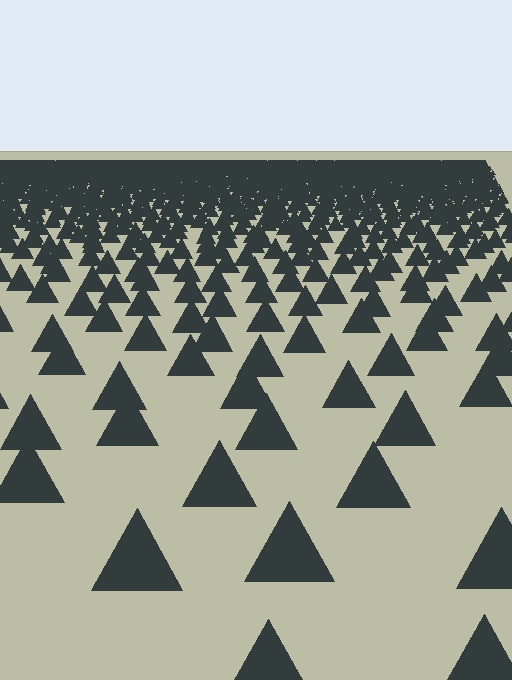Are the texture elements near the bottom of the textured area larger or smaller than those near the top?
Larger. Near the bottom, elements are closer to the viewer and appear at a bigger on-screen size.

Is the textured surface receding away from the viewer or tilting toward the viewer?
The surface is receding away from the viewer. Texture elements get smaller and denser toward the top.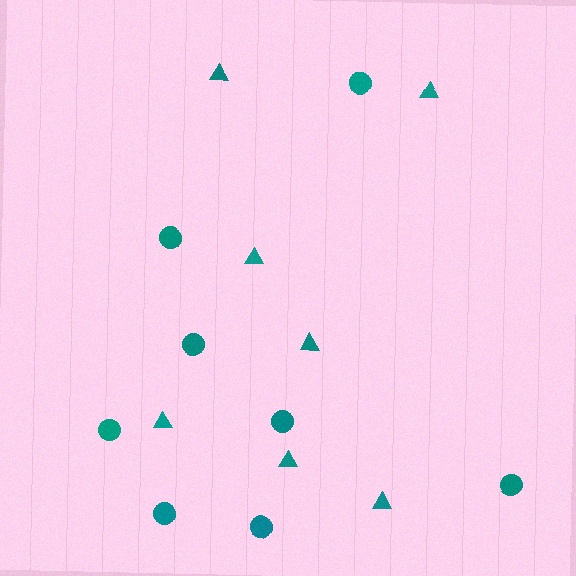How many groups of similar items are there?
There are 2 groups: one group of circles (8) and one group of triangles (7).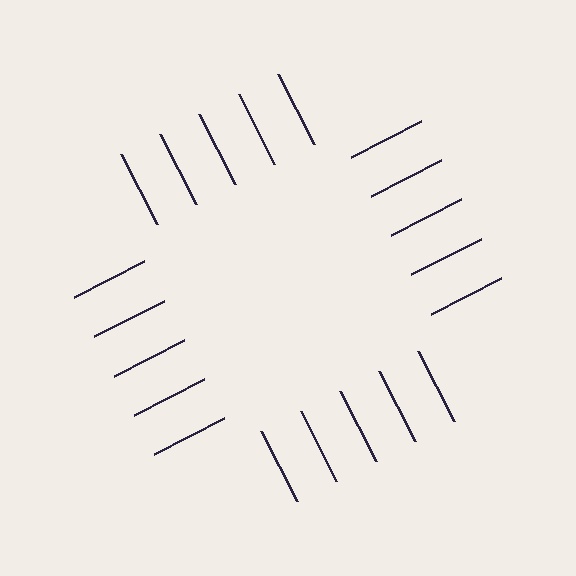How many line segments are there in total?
20 — 5 along each of the 4 edges.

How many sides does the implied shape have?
4 sides — the line-ends trace a square.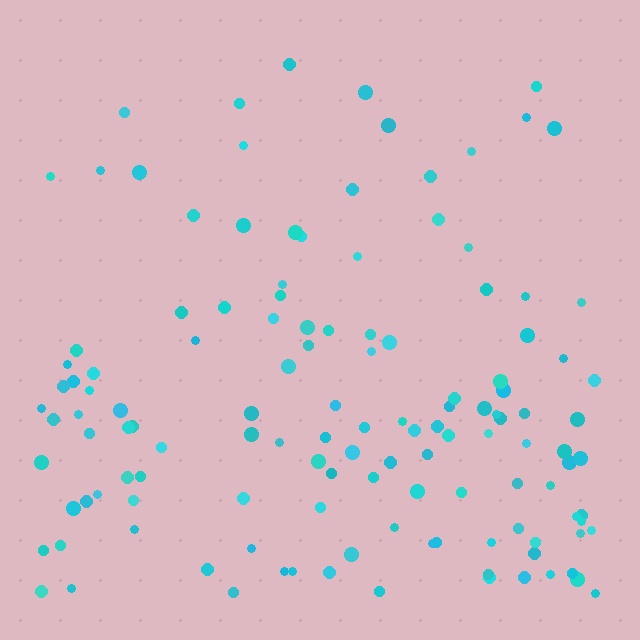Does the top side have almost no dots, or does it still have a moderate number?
Still a moderate number, just noticeably fewer than the bottom.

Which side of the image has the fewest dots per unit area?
The top.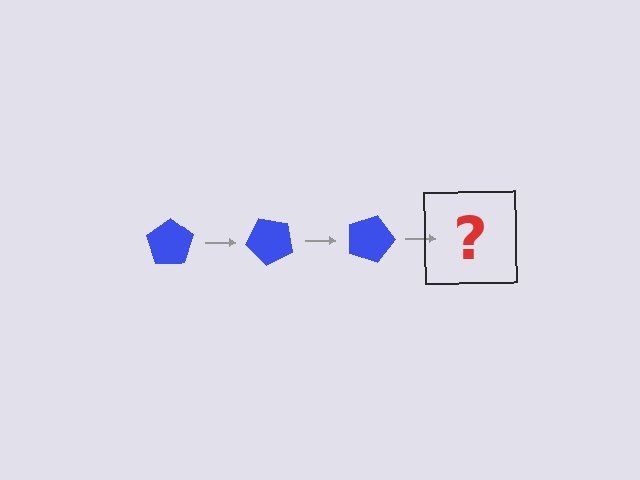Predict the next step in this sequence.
The next step is a blue pentagon rotated 135 degrees.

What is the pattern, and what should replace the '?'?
The pattern is that the pentagon rotates 45 degrees each step. The '?' should be a blue pentagon rotated 135 degrees.